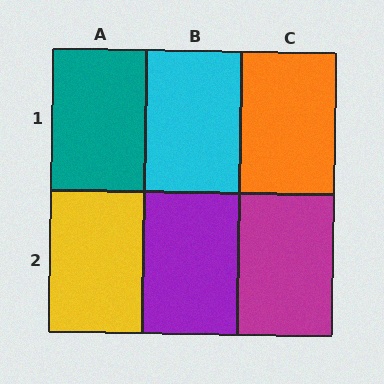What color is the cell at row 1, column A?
Teal.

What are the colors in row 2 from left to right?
Yellow, purple, magenta.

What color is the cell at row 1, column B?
Cyan.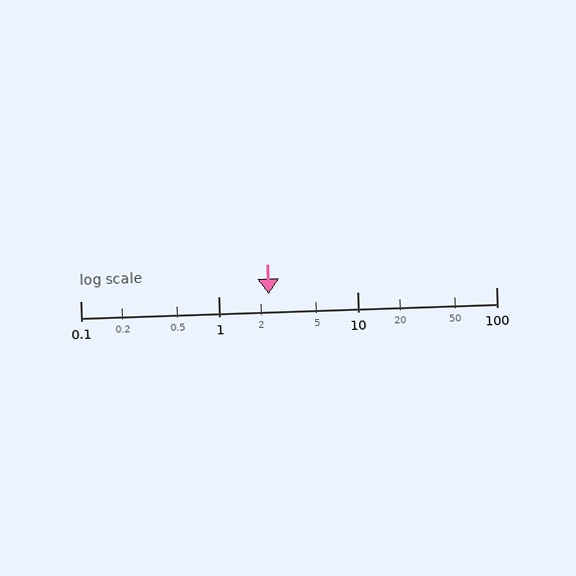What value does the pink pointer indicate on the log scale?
The pointer indicates approximately 2.3.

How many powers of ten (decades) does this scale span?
The scale spans 3 decades, from 0.1 to 100.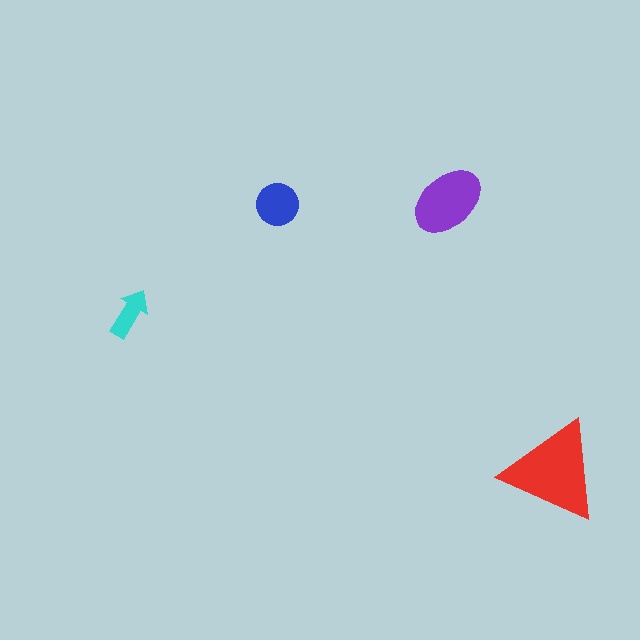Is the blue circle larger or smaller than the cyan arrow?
Larger.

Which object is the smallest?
The cyan arrow.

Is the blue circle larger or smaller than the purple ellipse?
Smaller.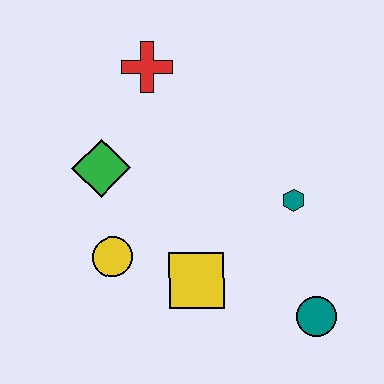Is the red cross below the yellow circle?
No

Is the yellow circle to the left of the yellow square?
Yes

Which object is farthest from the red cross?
The teal circle is farthest from the red cross.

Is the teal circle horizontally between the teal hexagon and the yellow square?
No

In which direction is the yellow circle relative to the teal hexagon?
The yellow circle is to the left of the teal hexagon.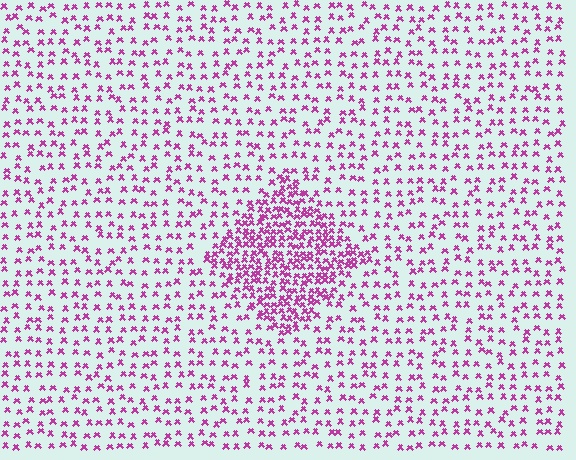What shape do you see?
I see a diamond.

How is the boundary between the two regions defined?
The boundary is defined by a change in element density (approximately 2.5x ratio). All elements are the same color, size, and shape.